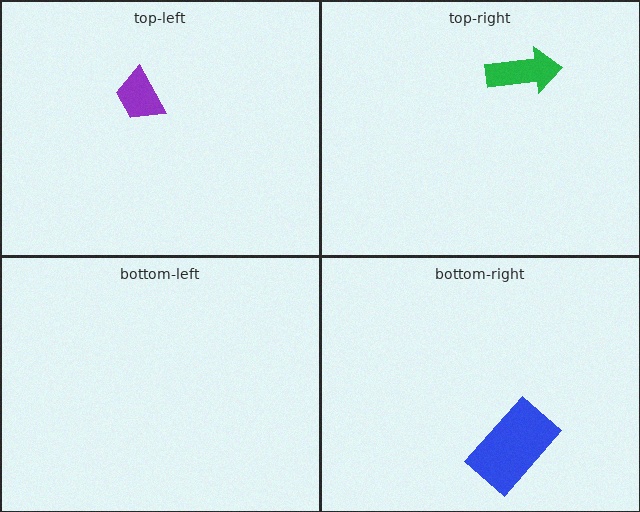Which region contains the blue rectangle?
The bottom-right region.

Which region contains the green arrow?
The top-right region.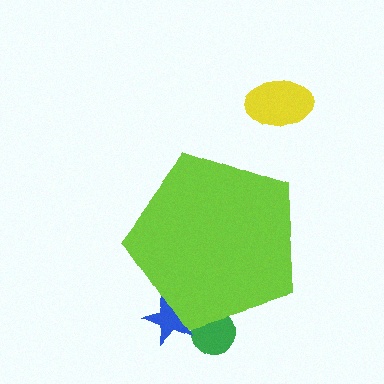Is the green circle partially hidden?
Yes, the green circle is partially hidden behind the lime pentagon.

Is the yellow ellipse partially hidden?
No, the yellow ellipse is fully visible.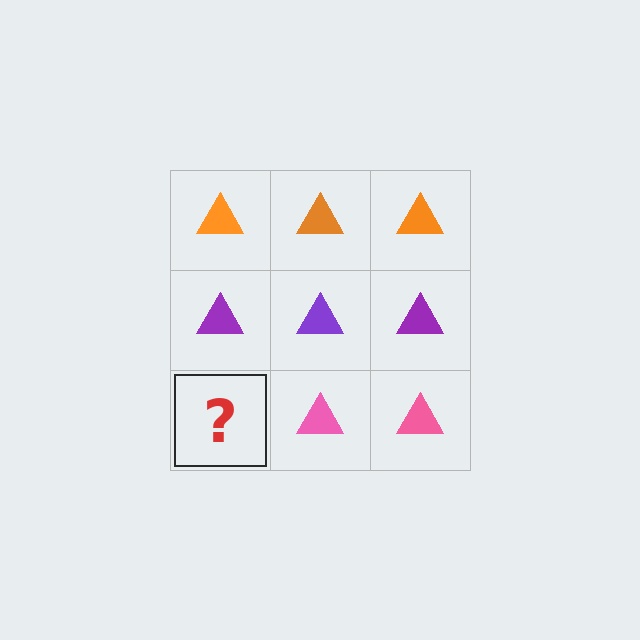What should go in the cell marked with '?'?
The missing cell should contain a pink triangle.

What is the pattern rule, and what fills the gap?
The rule is that each row has a consistent color. The gap should be filled with a pink triangle.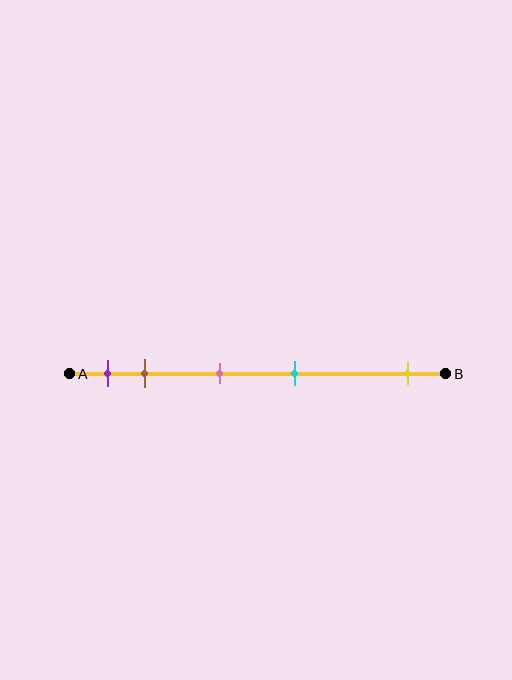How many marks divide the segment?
There are 5 marks dividing the segment.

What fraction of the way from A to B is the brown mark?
The brown mark is approximately 20% (0.2) of the way from A to B.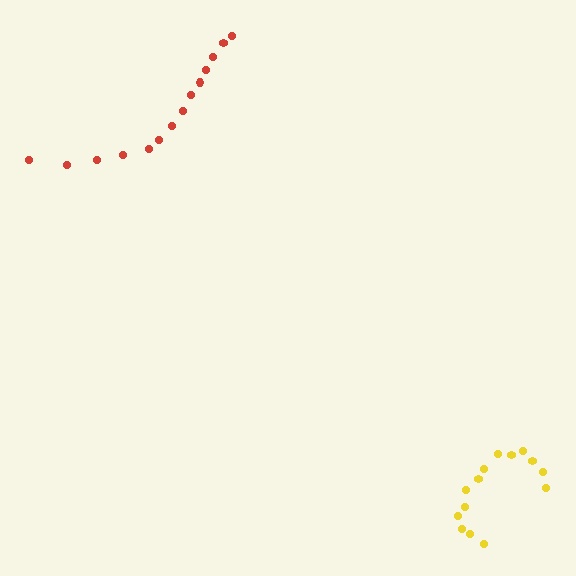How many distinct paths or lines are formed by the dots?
There are 2 distinct paths.